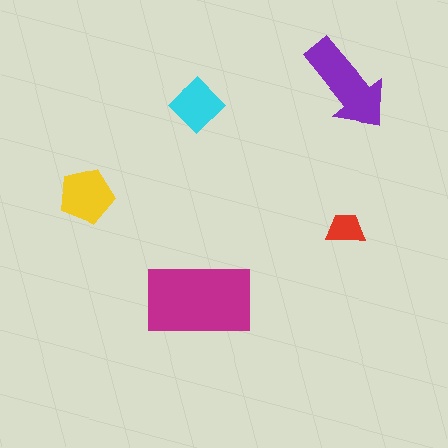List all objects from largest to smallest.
The magenta rectangle, the purple arrow, the yellow pentagon, the cyan diamond, the red trapezoid.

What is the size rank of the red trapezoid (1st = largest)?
5th.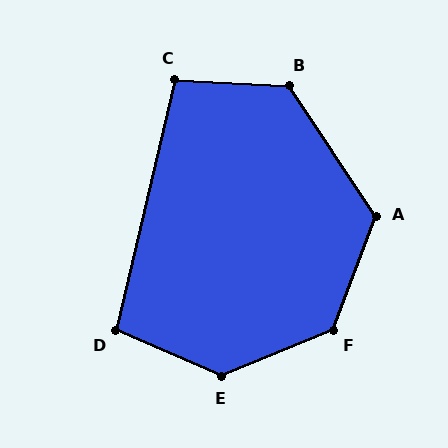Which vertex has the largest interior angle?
E, at approximately 134 degrees.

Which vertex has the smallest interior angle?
D, at approximately 100 degrees.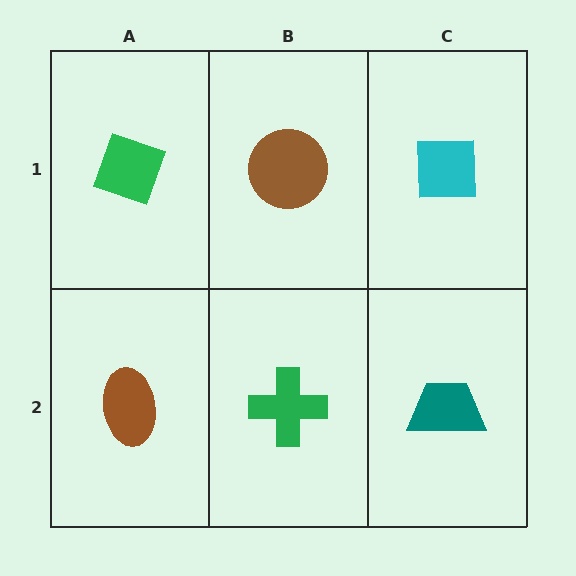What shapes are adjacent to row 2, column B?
A brown circle (row 1, column B), a brown ellipse (row 2, column A), a teal trapezoid (row 2, column C).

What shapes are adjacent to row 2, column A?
A green diamond (row 1, column A), a green cross (row 2, column B).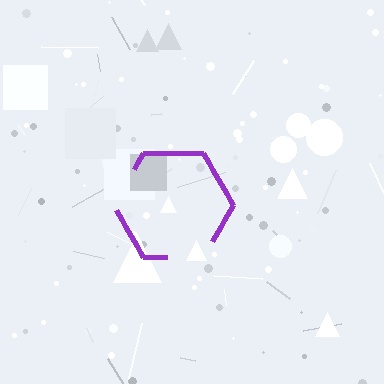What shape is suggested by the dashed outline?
The dashed outline suggests a hexagon.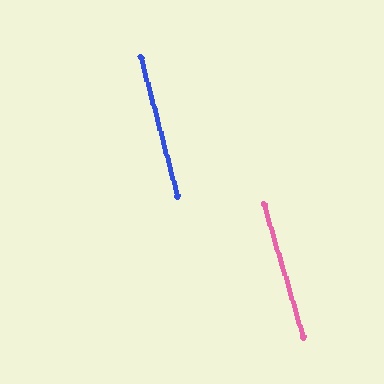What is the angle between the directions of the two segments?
Approximately 2 degrees.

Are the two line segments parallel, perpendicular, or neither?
Parallel — their directions differ by only 1.8°.